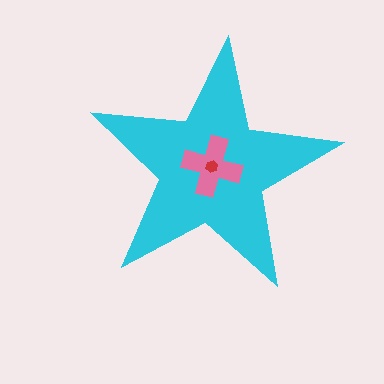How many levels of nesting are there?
3.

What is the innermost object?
The red hexagon.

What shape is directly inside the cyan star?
The pink cross.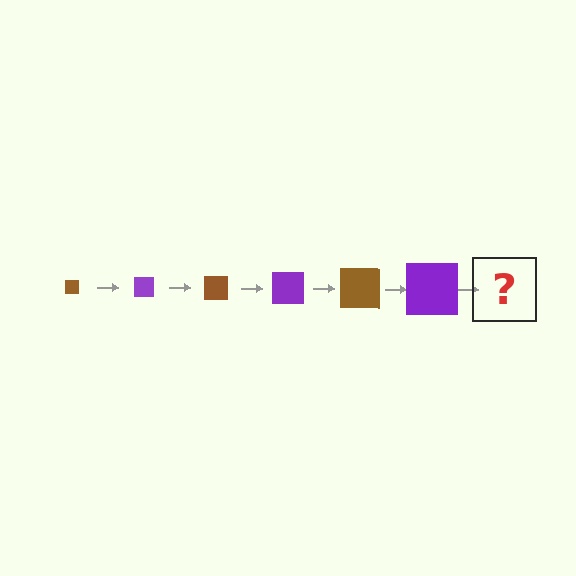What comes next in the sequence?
The next element should be a brown square, larger than the previous one.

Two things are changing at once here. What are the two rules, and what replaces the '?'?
The two rules are that the square grows larger each step and the color cycles through brown and purple. The '?' should be a brown square, larger than the previous one.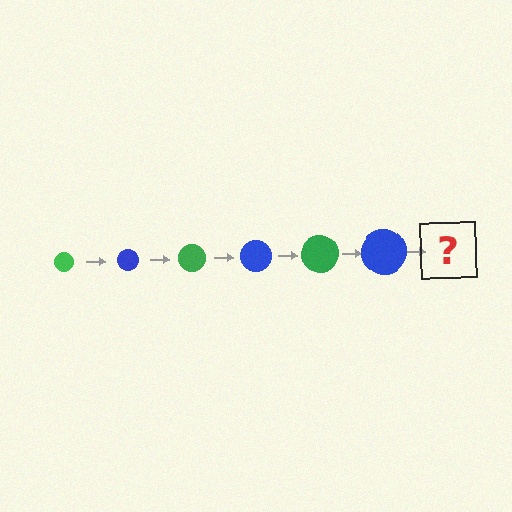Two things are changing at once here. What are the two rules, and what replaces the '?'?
The two rules are that the circle grows larger each step and the color cycles through green and blue. The '?' should be a green circle, larger than the previous one.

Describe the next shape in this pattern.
It should be a green circle, larger than the previous one.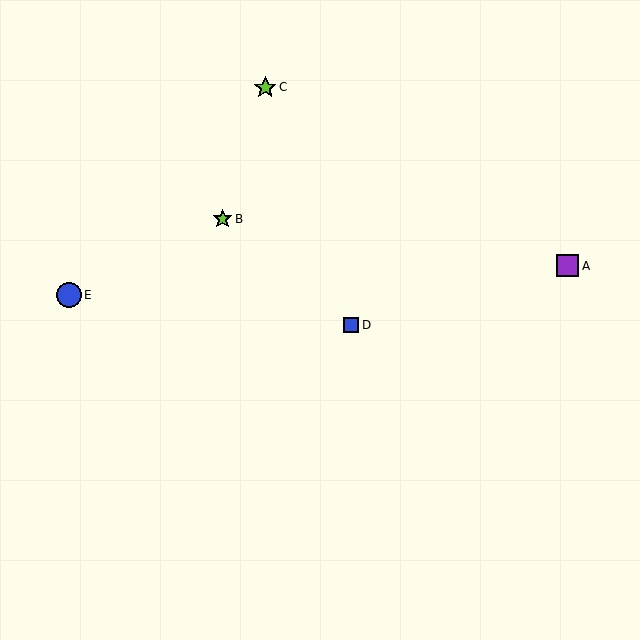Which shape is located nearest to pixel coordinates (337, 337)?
The blue square (labeled D) at (351, 325) is nearest to that location.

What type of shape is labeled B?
Shape B is a lime star.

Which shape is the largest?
The blue circle (labeled E) is the largest.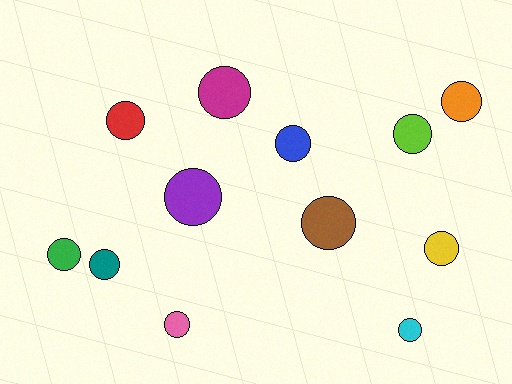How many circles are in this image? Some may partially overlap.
There are 12 circles.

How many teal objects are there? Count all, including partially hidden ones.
There is 1 teal object.